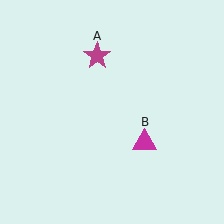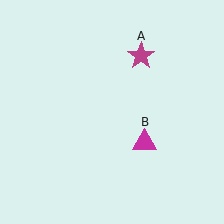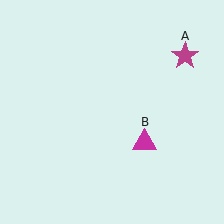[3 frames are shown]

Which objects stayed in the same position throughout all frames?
Magenta triangle (object B) remained stationary.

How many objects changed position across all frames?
1 object changed position: magenta star (object A).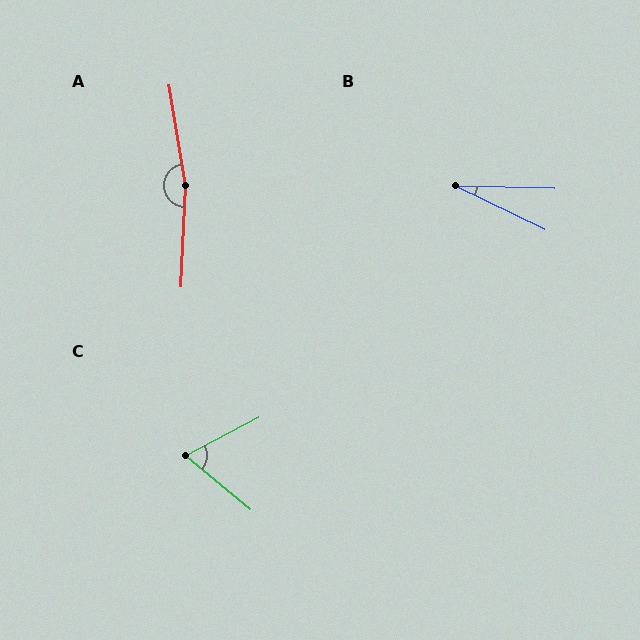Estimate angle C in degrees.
Approximately 67 degrees.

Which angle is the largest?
A, at approximately 168 degrees.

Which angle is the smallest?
B, at approximately 24 degrees.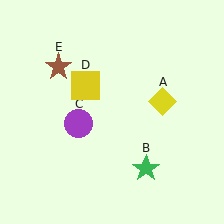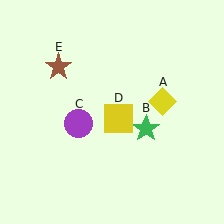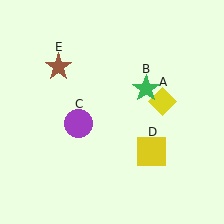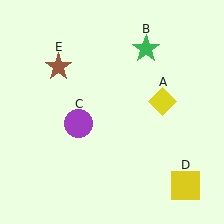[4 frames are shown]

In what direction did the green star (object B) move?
The green star (object B) moved up.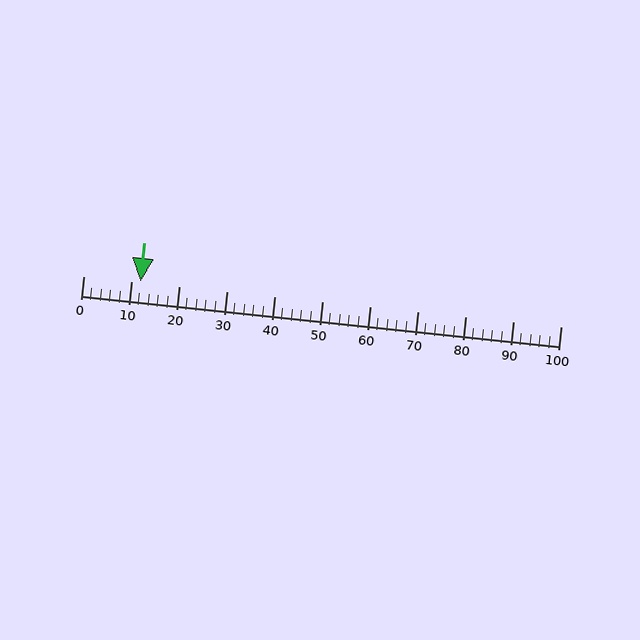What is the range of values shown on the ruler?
The ruler shows values from 0 to 100.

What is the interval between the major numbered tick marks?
The major tick marks are spaced 10 units apart.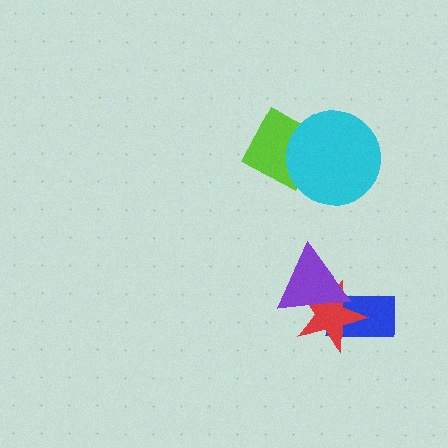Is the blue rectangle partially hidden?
Yes, it is partially covered by another shape.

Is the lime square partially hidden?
Yes, it is partially covered by another shape.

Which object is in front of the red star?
The purple triangle is in front of the red star.